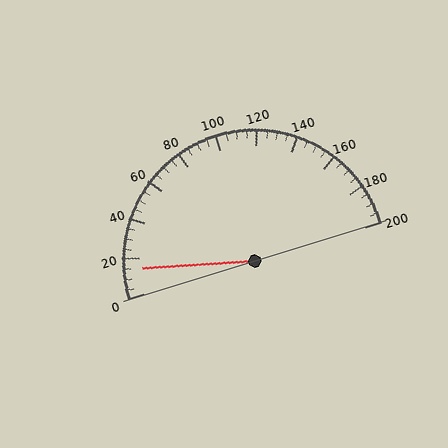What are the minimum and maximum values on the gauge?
The gauge ranges from 0 to 200.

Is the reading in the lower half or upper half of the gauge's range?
The reading is in the lower half of the range (0 to 200).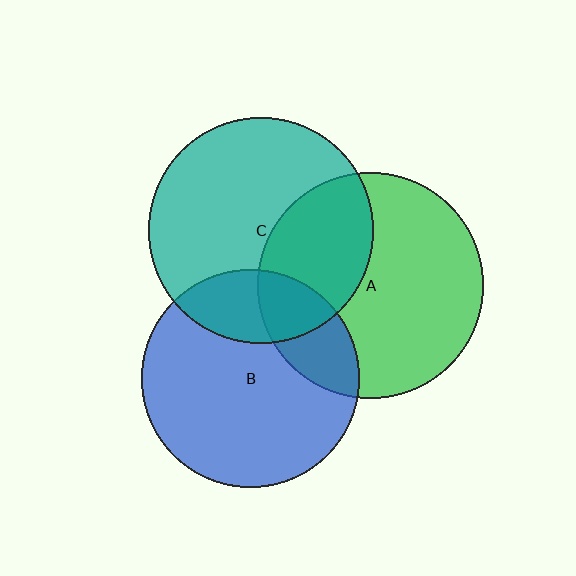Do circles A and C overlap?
Yes.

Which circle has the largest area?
Circle A (green).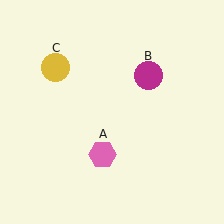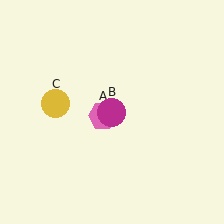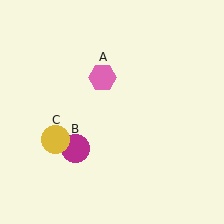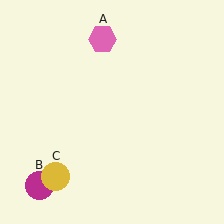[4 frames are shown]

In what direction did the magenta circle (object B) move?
The magenta circle (object B) moved down and to the left.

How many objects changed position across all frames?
3 objects changed position: pink hexagon (object A), magenta circle (object B), yellow circle (object C).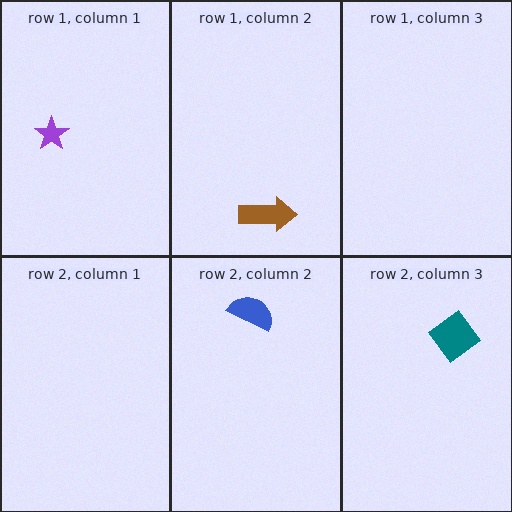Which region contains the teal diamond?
The row 2, column 3 region.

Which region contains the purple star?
The row 1, column 1 region.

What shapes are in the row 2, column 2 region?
The blue semicircle.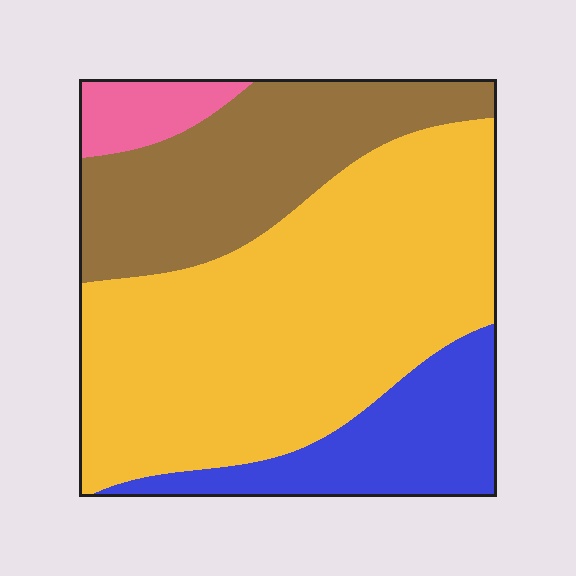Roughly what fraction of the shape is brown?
Brown takes up between a quarter and a half of the shape.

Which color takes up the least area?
Pink, at roughly 5%.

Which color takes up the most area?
Yellow, at roughly 55%.